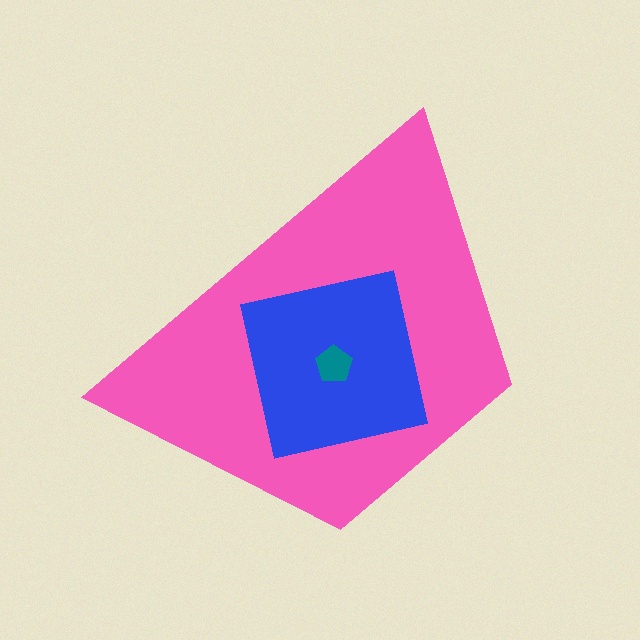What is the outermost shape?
The pink trapezoid.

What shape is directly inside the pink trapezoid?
The blue square.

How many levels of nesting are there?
3.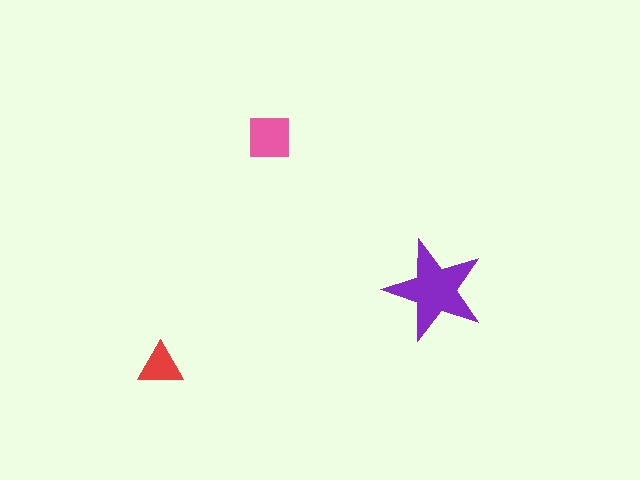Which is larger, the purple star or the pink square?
The purple star.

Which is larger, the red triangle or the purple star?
The purple star.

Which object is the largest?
The purple star.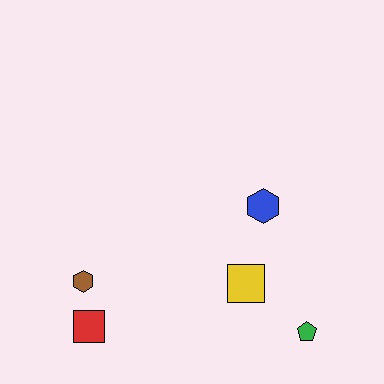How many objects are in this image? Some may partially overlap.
There are 5 objects.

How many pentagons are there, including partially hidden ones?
There is 1 pentagon.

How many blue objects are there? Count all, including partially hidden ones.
There is 1 blue object.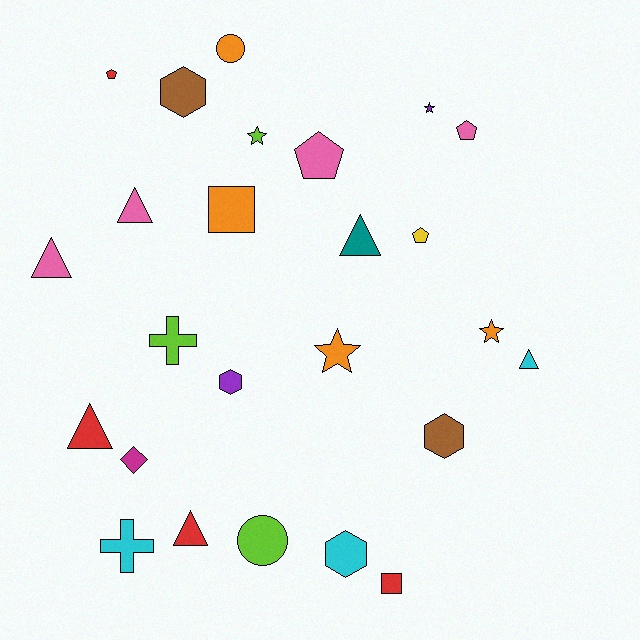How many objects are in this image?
There are 25 objects.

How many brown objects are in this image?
There are 2 brown objects.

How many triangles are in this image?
There are 6 triangles.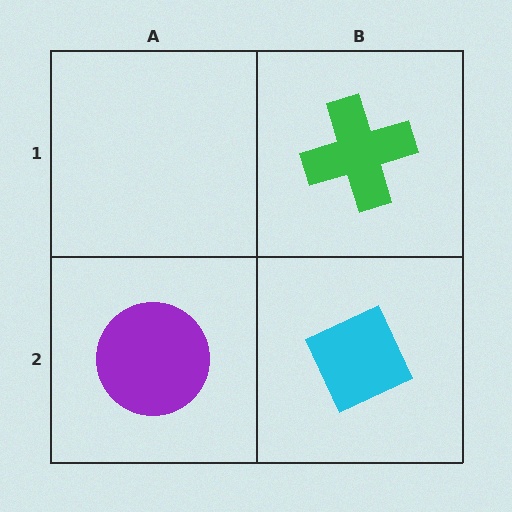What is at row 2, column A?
A purple circle.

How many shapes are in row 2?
2 shapes.